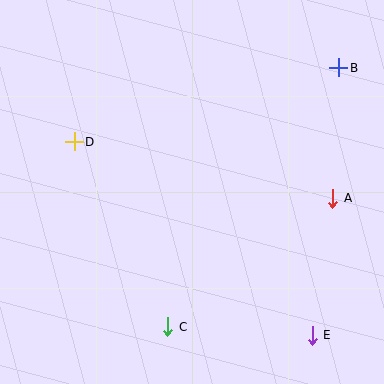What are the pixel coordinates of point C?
Point C is at (168, 327).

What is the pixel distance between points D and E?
The distance between D and E is 307 pixels.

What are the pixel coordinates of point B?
Point B is at (339, 68).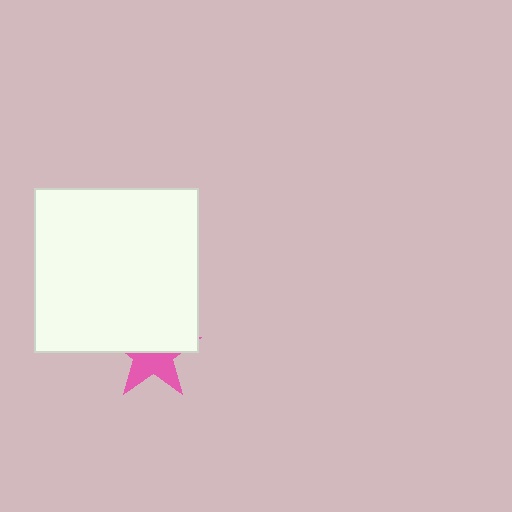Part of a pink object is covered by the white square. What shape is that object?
It is a star.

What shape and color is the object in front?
The object in front is a white square.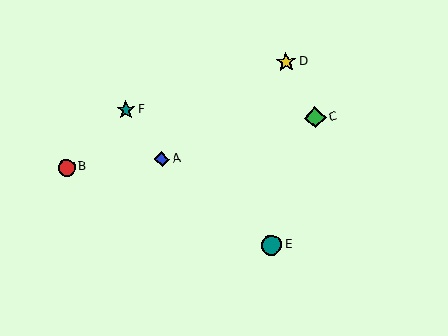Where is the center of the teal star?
The center of the teal star is at (126, 110).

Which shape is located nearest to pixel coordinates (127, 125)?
The teal star (labeled F) at (126, 110) is nearest to that location.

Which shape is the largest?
The green diamond (labeled C) is the largest.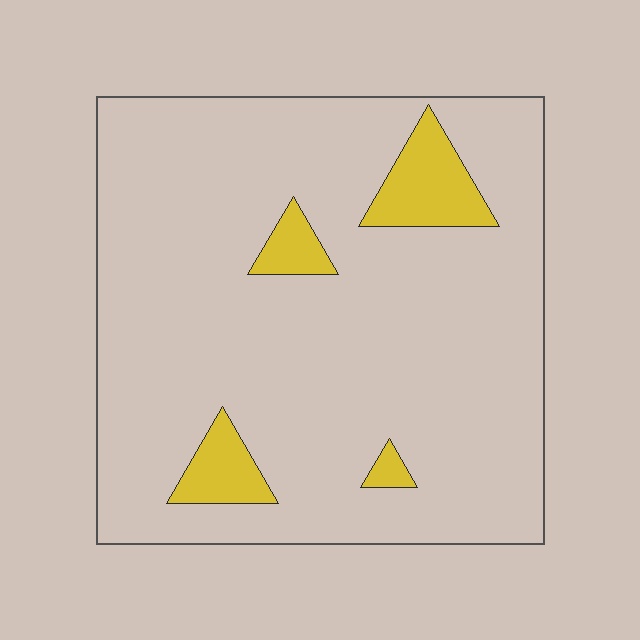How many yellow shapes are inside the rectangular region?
4.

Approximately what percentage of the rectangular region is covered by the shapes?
Approximately 10%.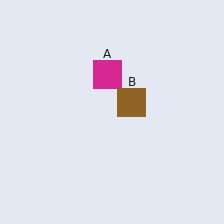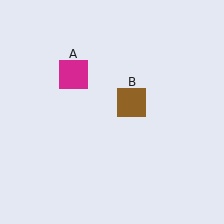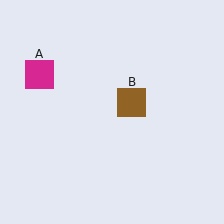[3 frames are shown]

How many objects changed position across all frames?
1 object changed position: magenta square (object A).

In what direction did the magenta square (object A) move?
The magenta square (object A) moved left.